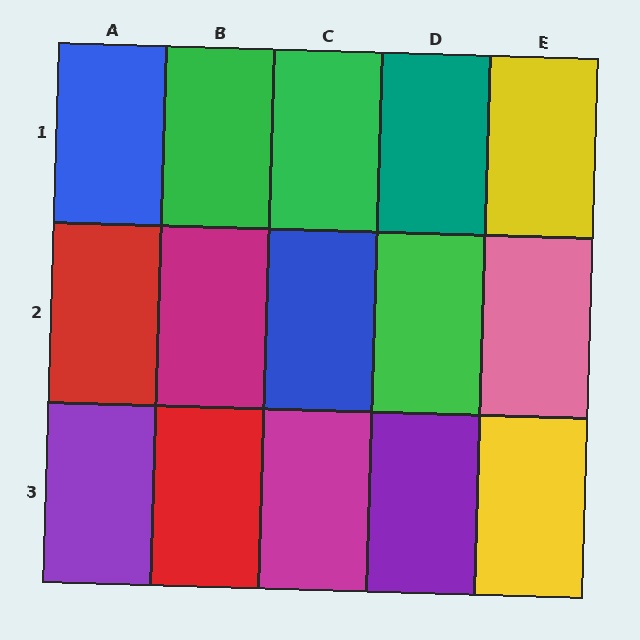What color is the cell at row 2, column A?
Red.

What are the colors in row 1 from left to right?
Blue, green, green, teal, yellow.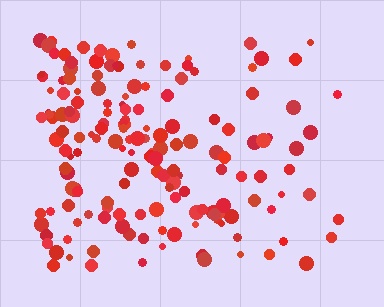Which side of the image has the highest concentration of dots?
The left.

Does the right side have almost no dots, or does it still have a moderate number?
Still a moderate number, just noticeably fewer than the left.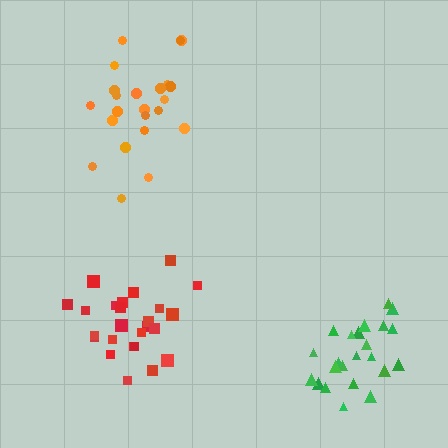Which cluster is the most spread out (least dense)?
Orange.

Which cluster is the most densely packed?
Green.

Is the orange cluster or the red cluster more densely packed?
Red.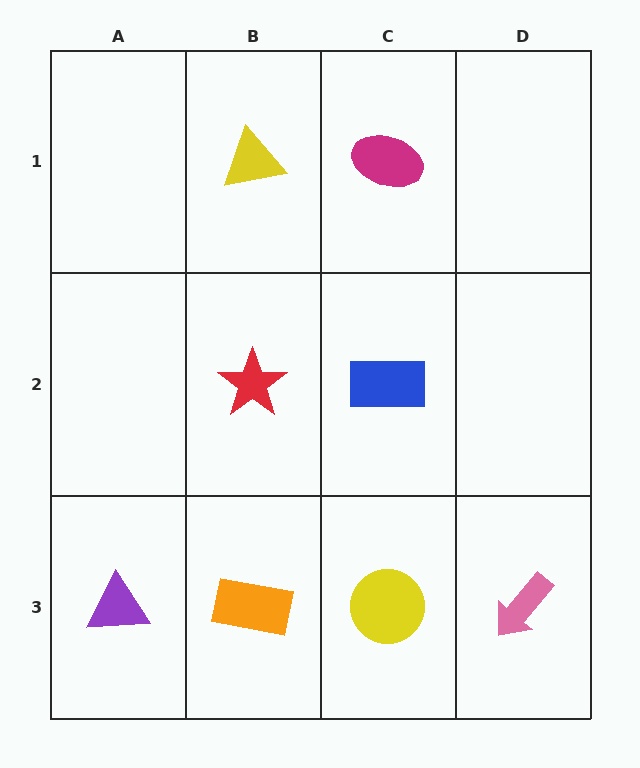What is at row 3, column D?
A pink arrow.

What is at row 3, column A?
A purple triangle.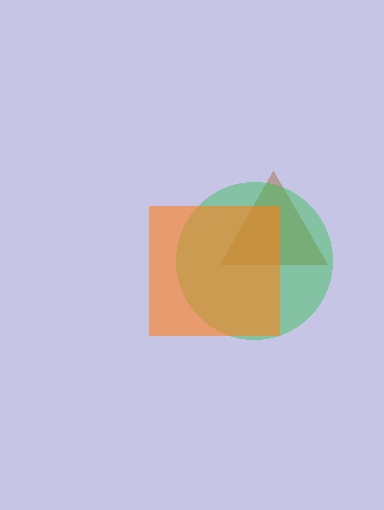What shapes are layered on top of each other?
The layered shapes are: a brown triangle, a green circle, an orange square.